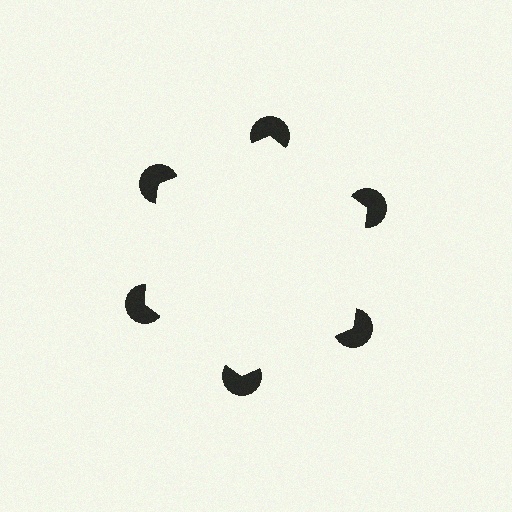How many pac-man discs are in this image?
There are 6 — one at each vertex of the illusory hexagon.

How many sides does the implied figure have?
6 sides.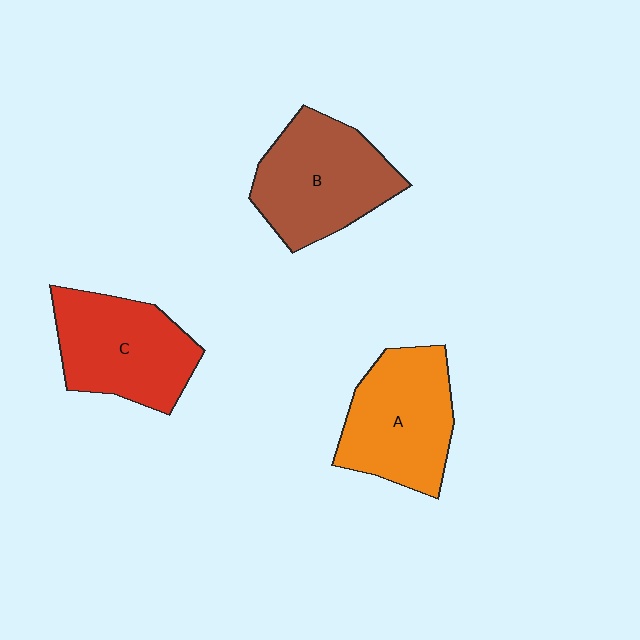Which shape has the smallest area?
Shape C (red).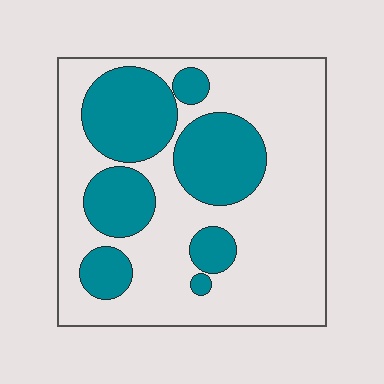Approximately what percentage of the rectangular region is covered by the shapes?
Approximately 35%.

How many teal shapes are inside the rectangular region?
7.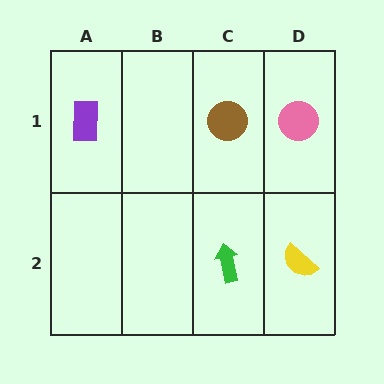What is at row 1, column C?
A brown circle.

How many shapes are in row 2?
2 shapes.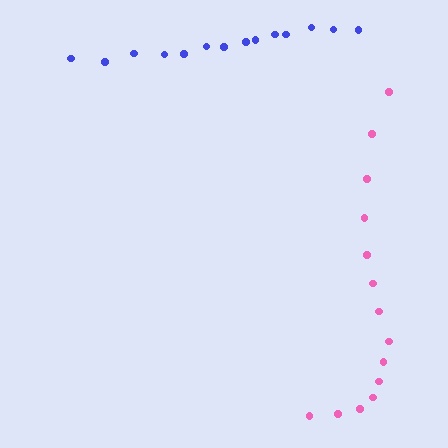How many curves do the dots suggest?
There are 2 distinct paths.